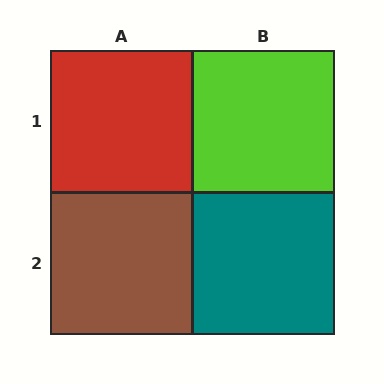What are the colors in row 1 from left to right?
Red, lime.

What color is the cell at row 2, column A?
Brown.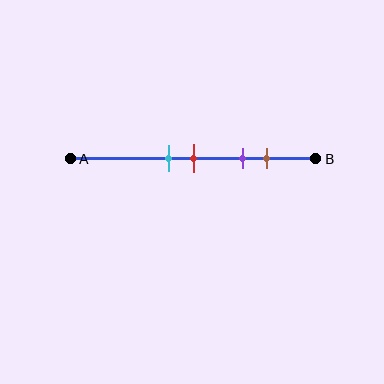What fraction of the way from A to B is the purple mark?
The purple mark is approximately 70% (0.7) of the way from A to B.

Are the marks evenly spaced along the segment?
No, the marks are not evenly spaced.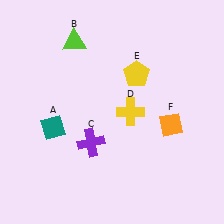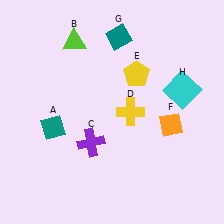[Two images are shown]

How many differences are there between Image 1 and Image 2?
There are 2 differences between the two images.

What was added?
A teal diamond (G), a cyan square (H) were added in Image 2.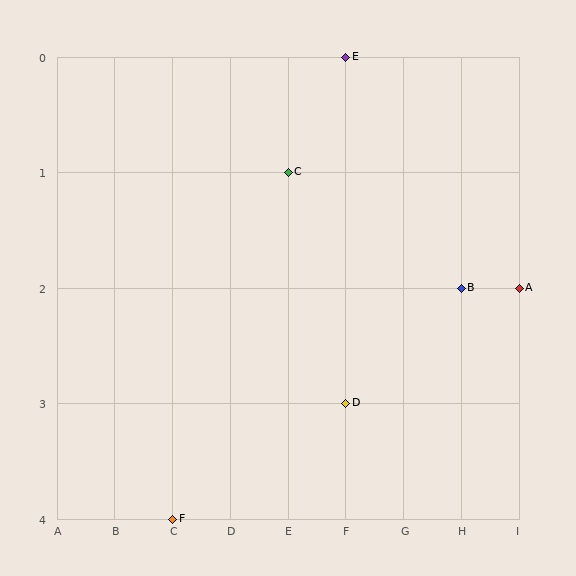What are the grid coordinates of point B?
Point B is at grid coordinates (H, 2).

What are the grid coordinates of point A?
Point A is at grid coordinates (I, 2).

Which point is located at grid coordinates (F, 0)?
Point E is at (F, 0).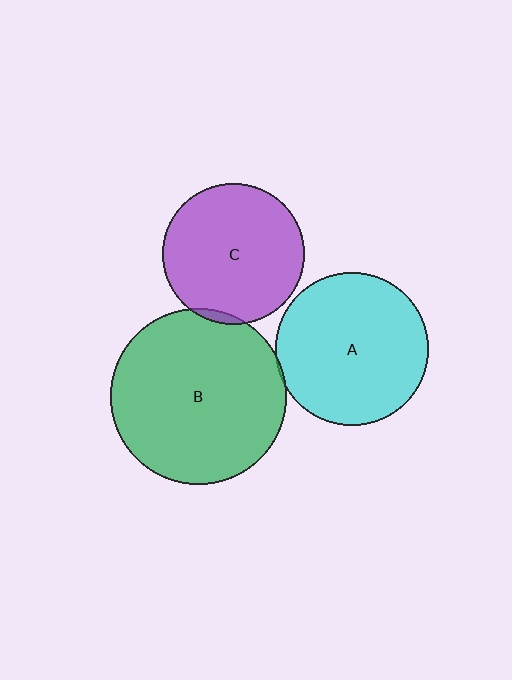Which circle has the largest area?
Circle B (green).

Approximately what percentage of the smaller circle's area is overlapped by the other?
Approximately 5%.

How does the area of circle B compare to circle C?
Approximately 1.5 times.